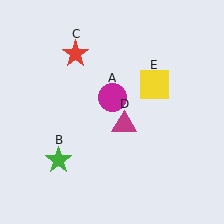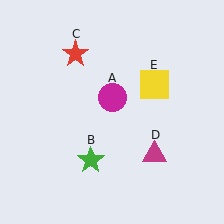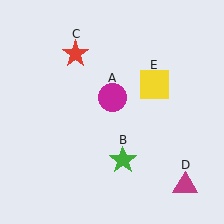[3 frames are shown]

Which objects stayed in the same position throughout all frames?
Magenta circle (object A) and red star (object C) and yellow square (object E) remained stationary.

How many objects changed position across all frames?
2 objects changed position: green star (object B), magenta triangle (object D).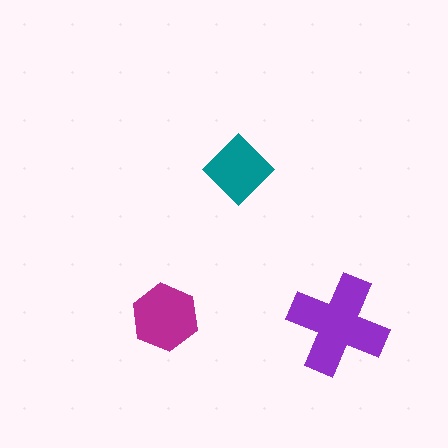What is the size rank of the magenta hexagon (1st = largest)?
2nd.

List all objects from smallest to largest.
The teal diamond, the magenta hexagon, the purple cross.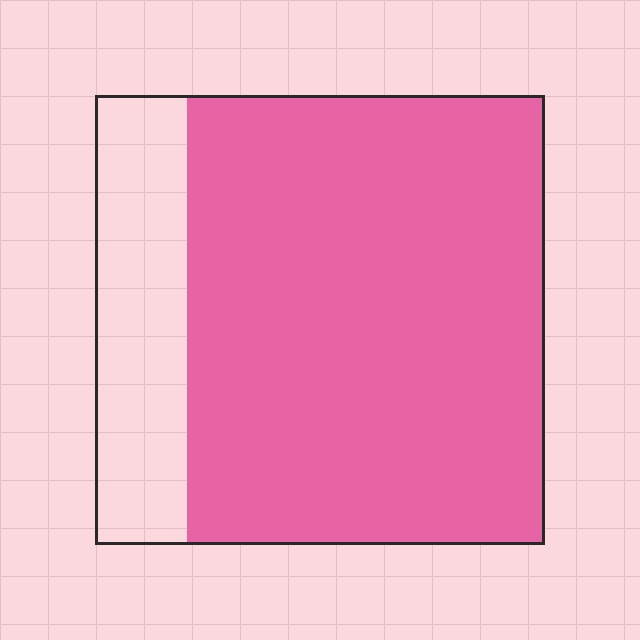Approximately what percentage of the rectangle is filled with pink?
Approximately 80%.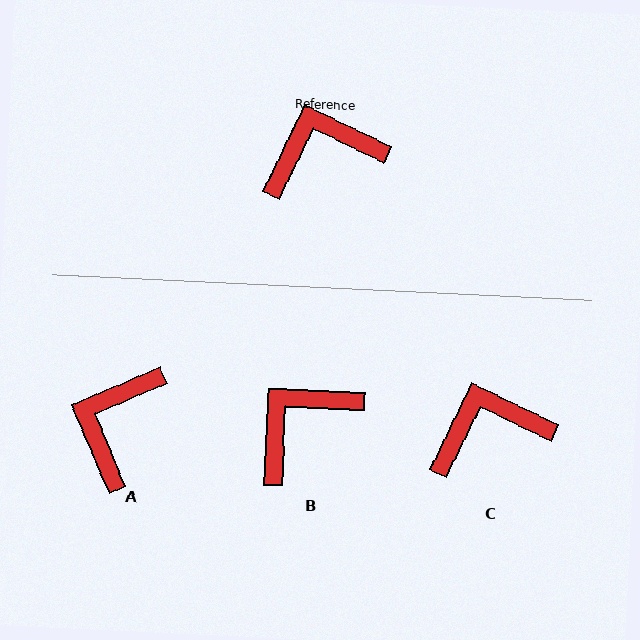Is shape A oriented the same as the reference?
No, it is off by about 49 degrees.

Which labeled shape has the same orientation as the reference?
C.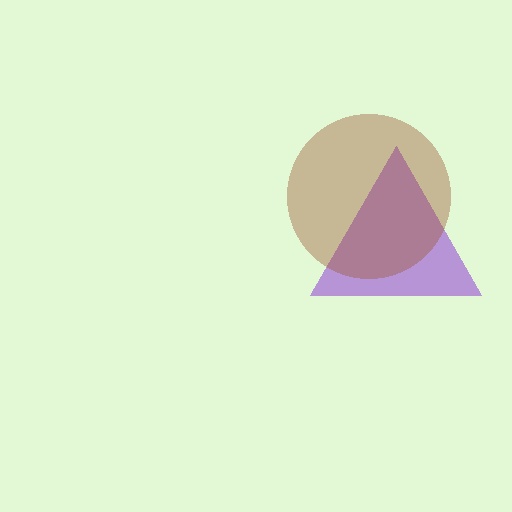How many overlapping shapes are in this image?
There are 2 overlapping shapes in the image.